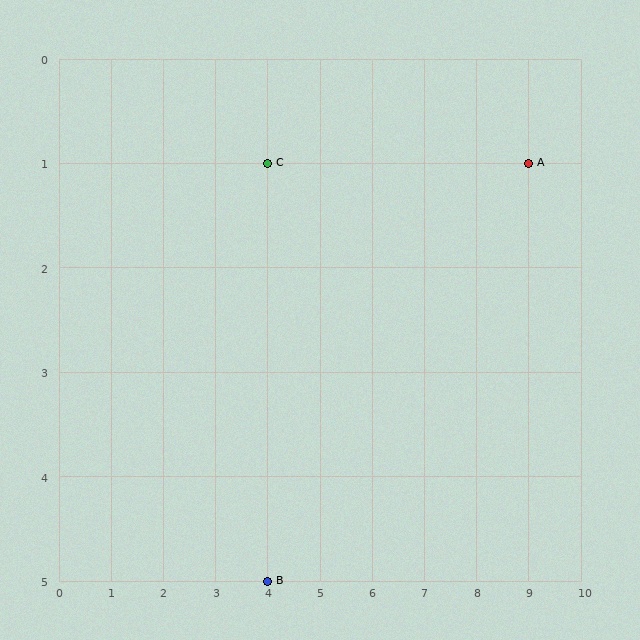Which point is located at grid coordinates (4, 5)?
Point B is at (4, 5).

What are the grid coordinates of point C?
Point C is at grid coordinates (4, 1).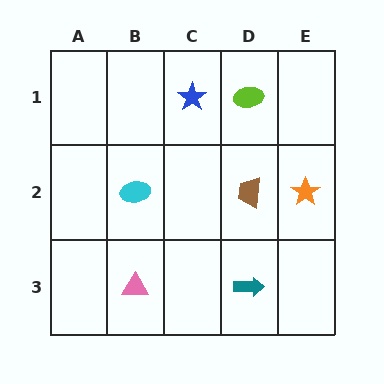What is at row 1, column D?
A lime ellipse.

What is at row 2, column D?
A brown trapezoid.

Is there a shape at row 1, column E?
No, that cell is empty.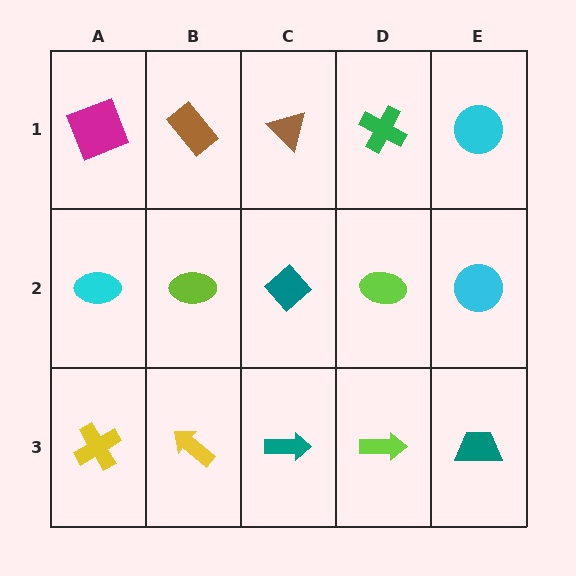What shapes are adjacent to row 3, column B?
A lime ellipse (row 2, column B), a yellow cross (row 3, column A), a teal arrow (row 3, column C).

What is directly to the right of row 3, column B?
A teal arrow.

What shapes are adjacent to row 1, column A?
A cyan ellipse (row 2, column A), a brown rectangle (row 1, column B).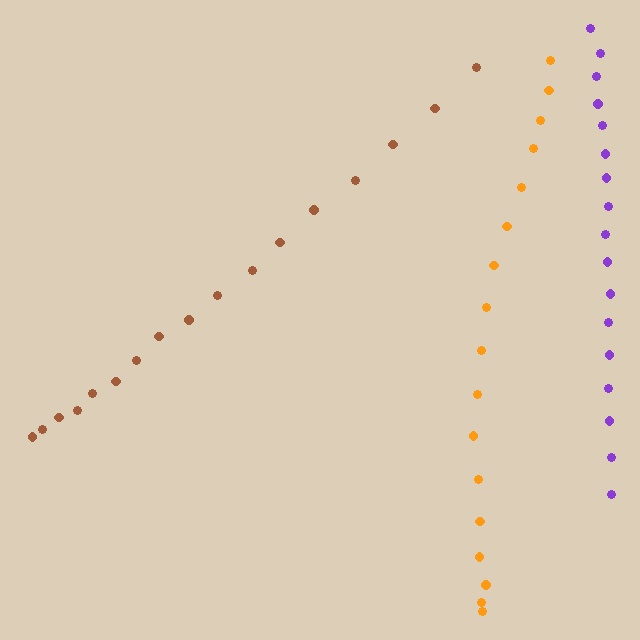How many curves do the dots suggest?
There are 3 distinct paths.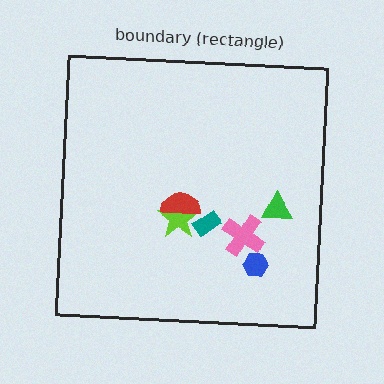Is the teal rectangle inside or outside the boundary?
Inside.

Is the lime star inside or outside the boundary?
Inside.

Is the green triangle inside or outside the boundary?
Inside.